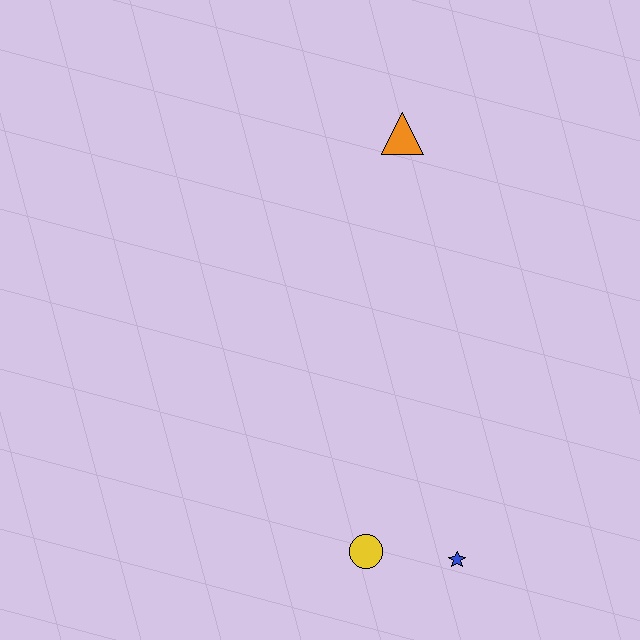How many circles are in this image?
There is 1 circle.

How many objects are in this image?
There are 3 objects.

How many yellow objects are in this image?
There is 1 yellow object.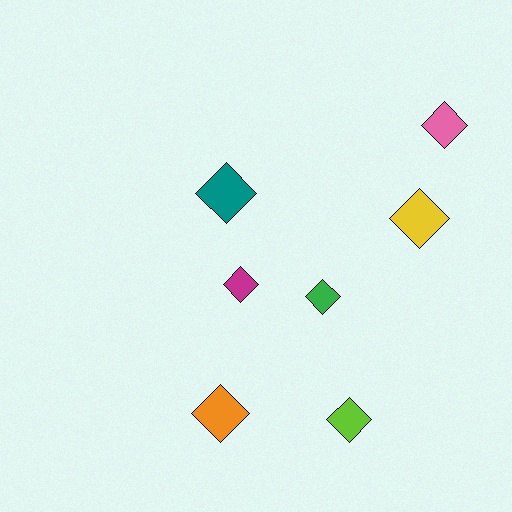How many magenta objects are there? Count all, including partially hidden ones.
There is 1 magenta object.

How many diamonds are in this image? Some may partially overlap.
There are 7 diamonds.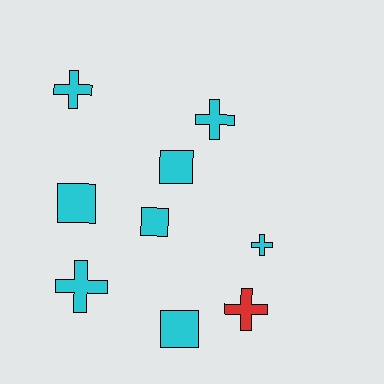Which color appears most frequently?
Cyan, with 8 objects.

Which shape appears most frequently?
Cross, with 5 objects.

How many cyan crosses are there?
There are 4 cyan crosses.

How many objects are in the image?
There are 9 objects.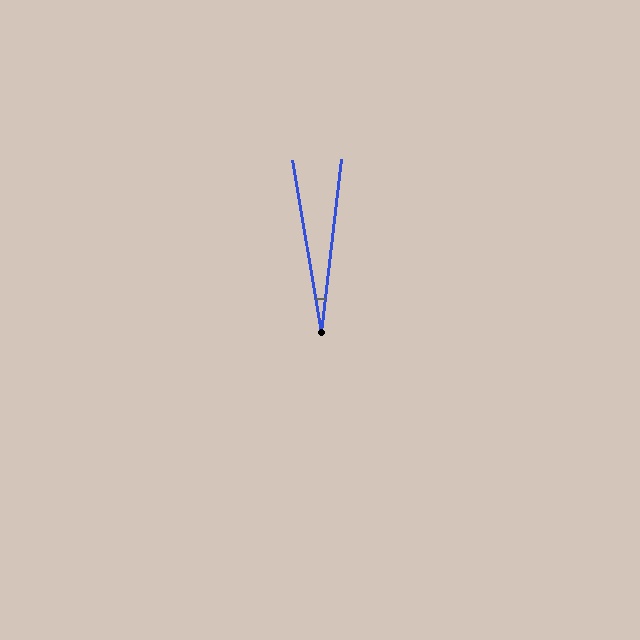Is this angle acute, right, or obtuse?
It is acute.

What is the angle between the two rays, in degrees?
Approximately 16 degrees.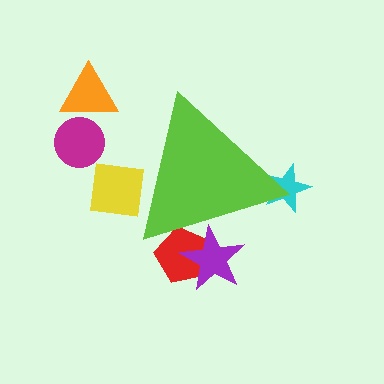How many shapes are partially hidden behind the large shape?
4 shapes are partially hidden.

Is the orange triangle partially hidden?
No, the orange triangle is fully visible.